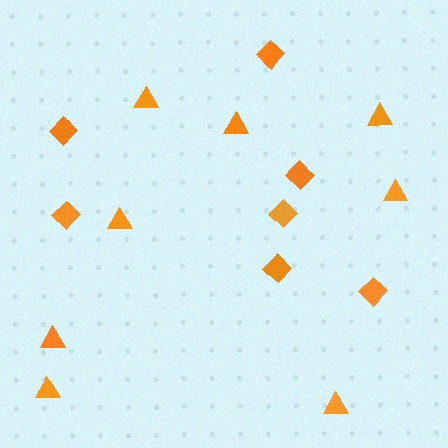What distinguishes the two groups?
There are 2 groups: one group of triangles (8) and one group of diamonds (7).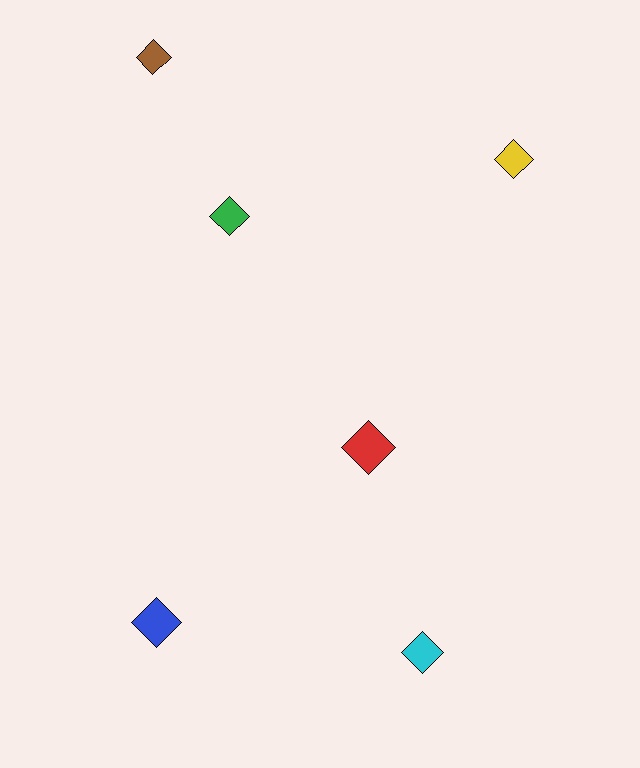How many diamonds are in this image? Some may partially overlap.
There are 6 diamonds.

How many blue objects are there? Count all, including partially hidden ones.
There is 1 blue object.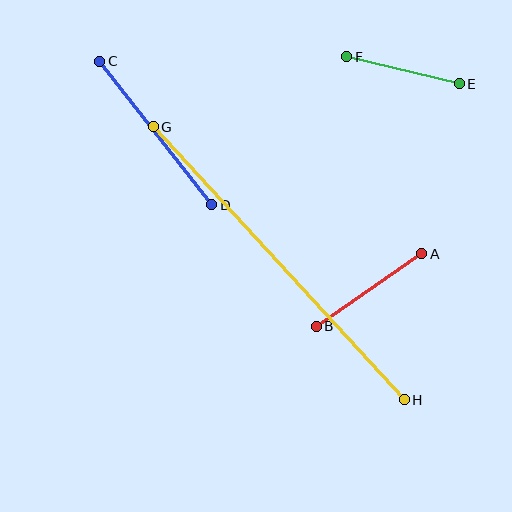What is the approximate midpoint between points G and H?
The midpoint is at approximately (279, 263) pixels.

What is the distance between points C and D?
The distance is approximately 182 pixels.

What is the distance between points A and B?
The distance is approximately 128 pixels.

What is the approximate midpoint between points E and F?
The midpoint is at approximately (403, 70) pixels.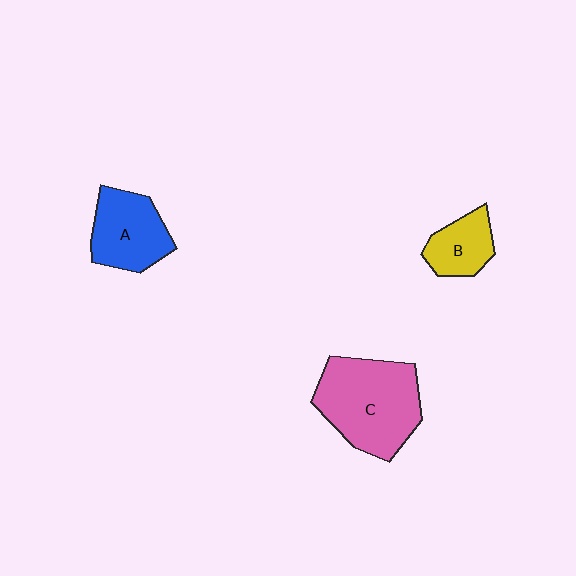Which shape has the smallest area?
Shape B (yellow).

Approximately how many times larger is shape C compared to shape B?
Approximately 2.4 times.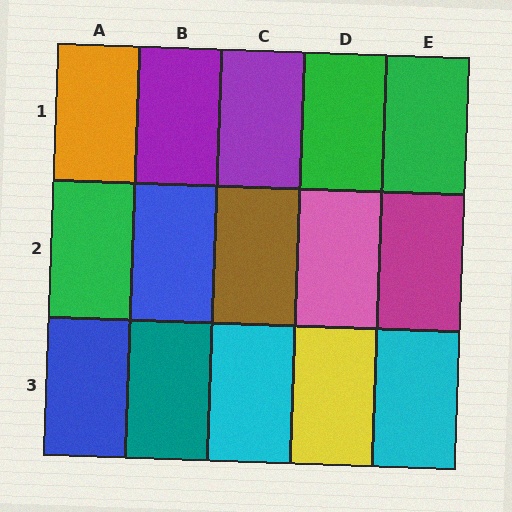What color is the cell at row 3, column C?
Cyan.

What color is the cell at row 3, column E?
Cyan.